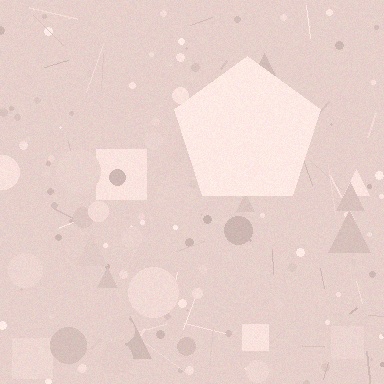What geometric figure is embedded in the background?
A pentagon is embedded in the background.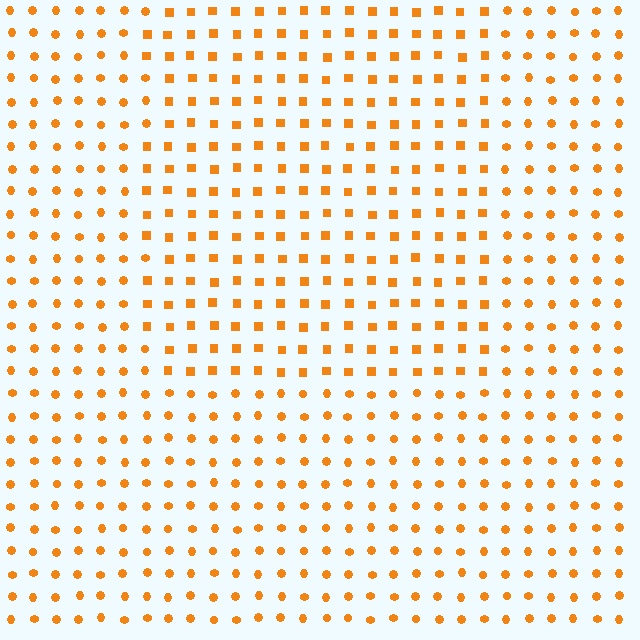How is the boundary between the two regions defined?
The boundary is defined by a change in element shape: squares inside vs. circles outside. All elements share the same color and spacing.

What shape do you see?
I see a rectangle.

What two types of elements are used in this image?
The image uses squares inside the rectangle region and circles outside it.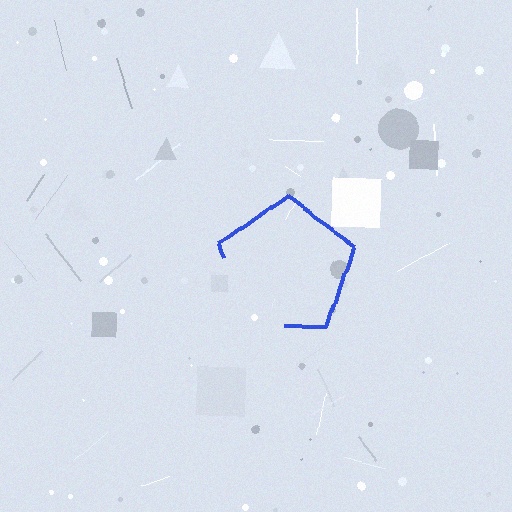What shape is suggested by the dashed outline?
The dashed outline suggests a pentagon.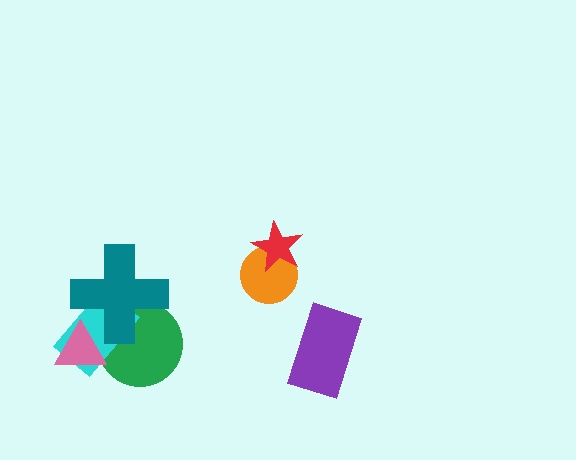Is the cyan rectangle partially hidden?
Yes, it is partially covered by another shape.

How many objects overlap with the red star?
1 object overlaps with the red star.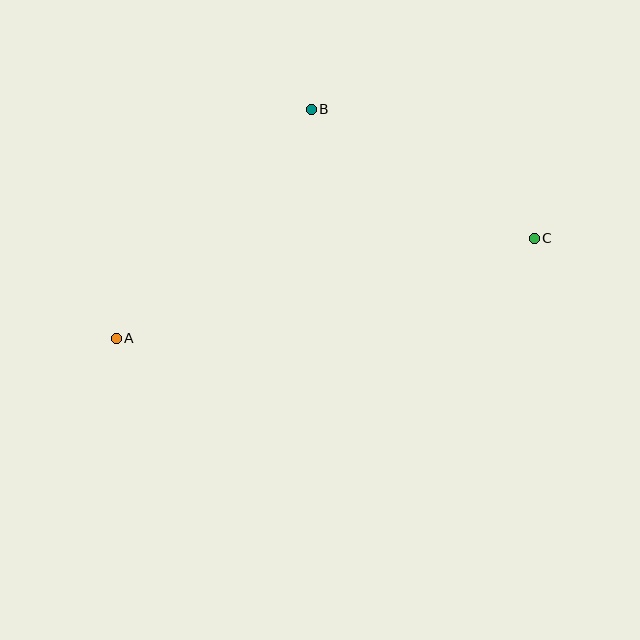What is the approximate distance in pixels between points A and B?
The distance between A and B is approximately 301 pixels.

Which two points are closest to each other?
Points B and C are closest to each other.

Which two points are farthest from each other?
Points A and C are farthest from each other.